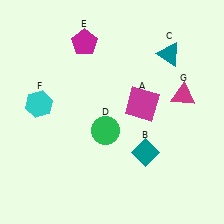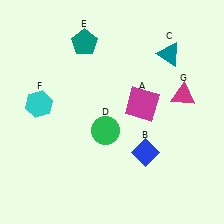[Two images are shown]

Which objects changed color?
B changed from teal to blue. E changed from magenta to teal.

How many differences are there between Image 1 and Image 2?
There are 2 differences between the two images.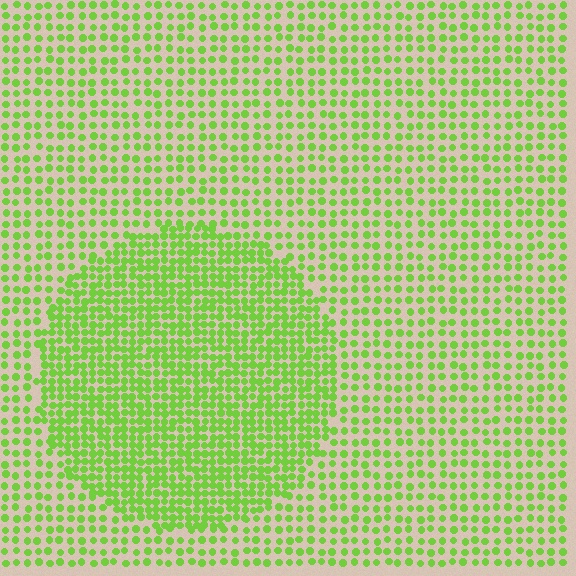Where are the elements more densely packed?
The elements are more densely packed inside the circle boundary.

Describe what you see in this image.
The image contains small lime elements arranged at two different densities. A circle-shaped region is visible where the elements are more densely packed than the surrounding area.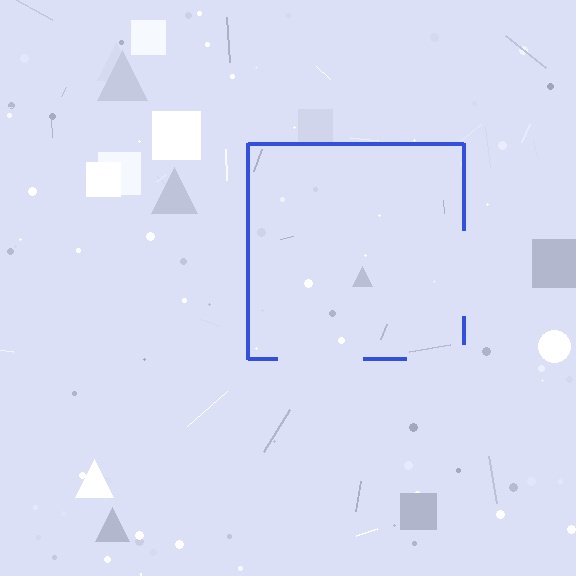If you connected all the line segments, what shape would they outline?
They would outline a square.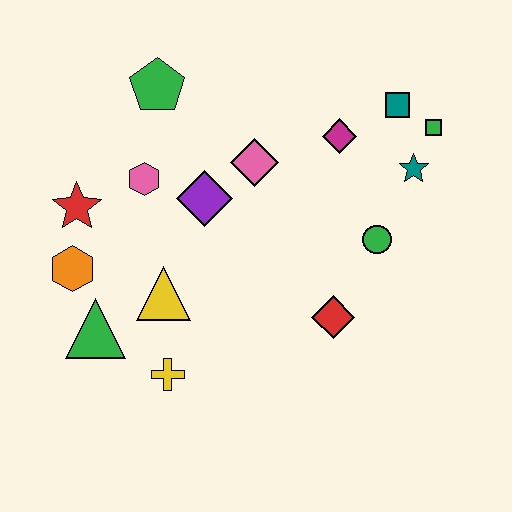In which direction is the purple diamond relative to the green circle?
The purple diamond is to the left of the green circle.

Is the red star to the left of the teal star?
Yes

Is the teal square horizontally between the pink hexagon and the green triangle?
No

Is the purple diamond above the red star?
Yes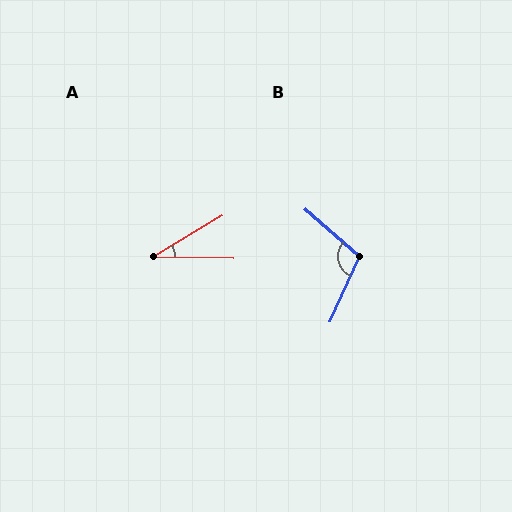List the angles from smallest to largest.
A (32°), B (107°).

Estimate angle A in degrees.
Approximately 32 degrees.